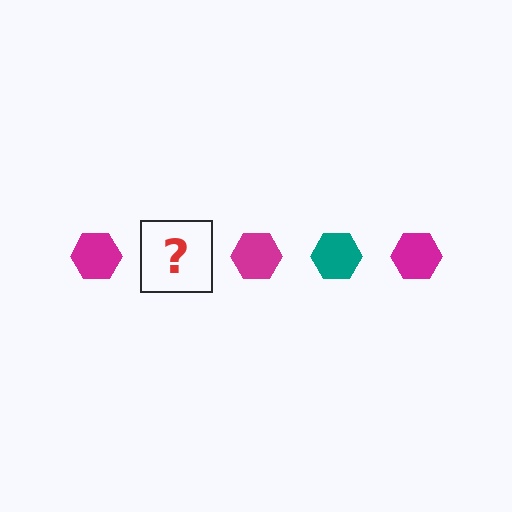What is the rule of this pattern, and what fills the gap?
The rule is that the pattern cycles through magenta, teal hexagons. The gap should be filled with a teal hexagon.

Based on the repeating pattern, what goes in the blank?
The blank should be a teal hexagon.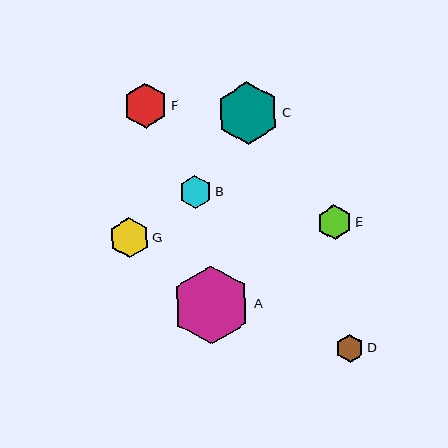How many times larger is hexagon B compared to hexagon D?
Hexagon B is approximately 1.2 times the size of hexagon D.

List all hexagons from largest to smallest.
From largest to smallest: A, C, F, G, E, B, D.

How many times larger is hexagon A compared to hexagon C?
Hexagon A is approximately 1.2 times the size of hexagon C.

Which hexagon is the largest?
Hexagon A is the largest with a size of approximately 78 pixels.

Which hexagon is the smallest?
Hexagon D is the smallest with a size of approximately 28 pixels.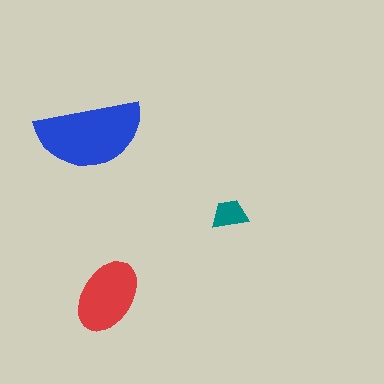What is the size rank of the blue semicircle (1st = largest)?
1st.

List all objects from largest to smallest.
The blue semicircle, the red ellipse, the teal trapezoid.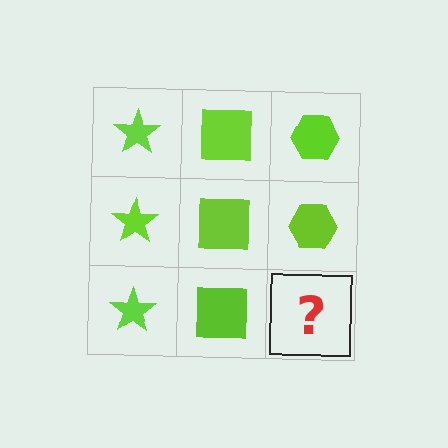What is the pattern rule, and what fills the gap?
The rule is that each column has a consistent shape. The gap should be filled with a lime hexagon.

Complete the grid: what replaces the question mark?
The question mark should be replaced with a lime hexagon.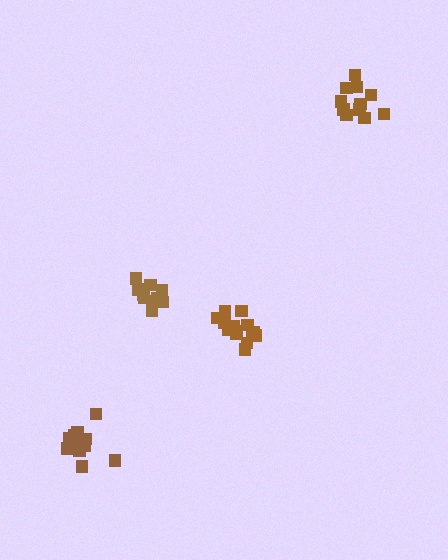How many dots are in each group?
Group 1: 14 dots, Group 2: 11 dots, Group 3: 11 dots, Group 4: 10 dots (46 total).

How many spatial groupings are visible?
There are 4 spatial groupings.